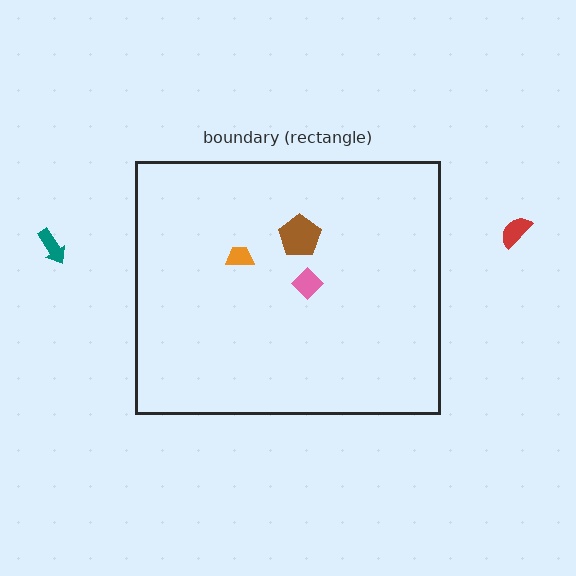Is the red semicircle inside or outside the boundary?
Outside.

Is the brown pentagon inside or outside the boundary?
Inside.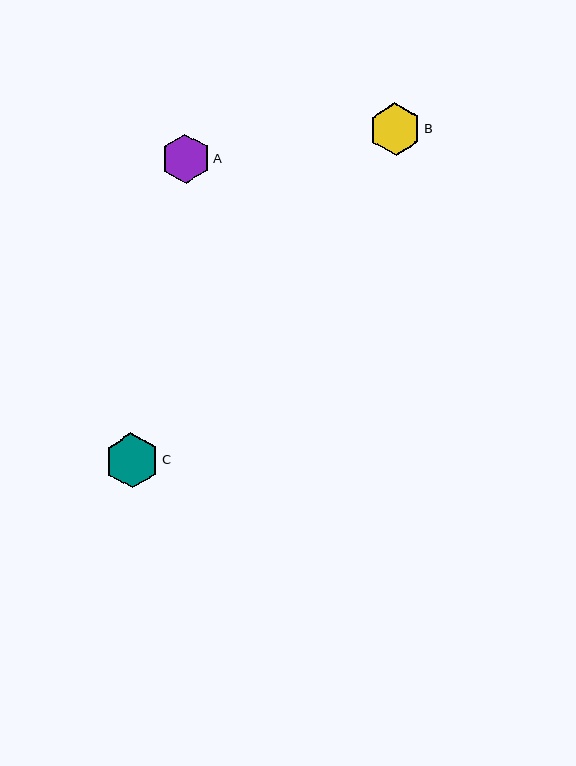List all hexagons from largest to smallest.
From largest to smallest: C, B, A.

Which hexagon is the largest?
Hexagon C is the largest with a size of approximately 55 pixels.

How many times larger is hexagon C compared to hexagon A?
Hexagon C is approximately 1.1 times the size of hexagon A.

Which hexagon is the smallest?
Hexagon A is the smallest with a size of approximately 50 pixels.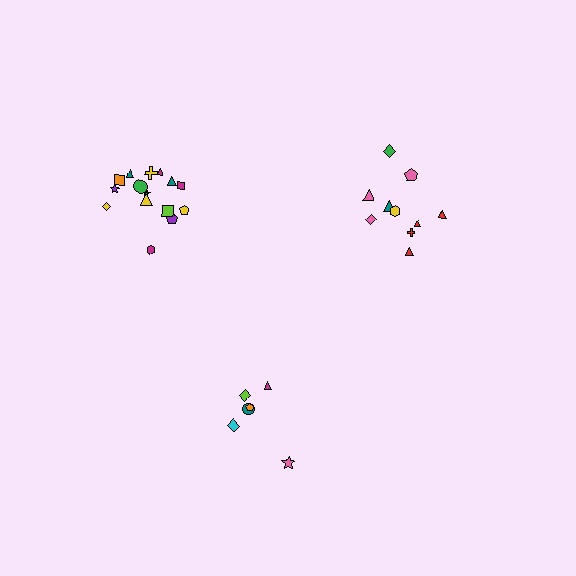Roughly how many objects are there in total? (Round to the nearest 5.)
Roughly 30 objects in total.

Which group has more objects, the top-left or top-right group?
The top-left group.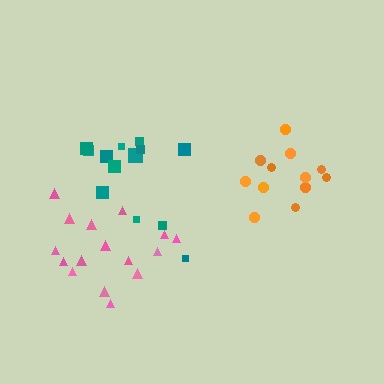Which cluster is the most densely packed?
Orange.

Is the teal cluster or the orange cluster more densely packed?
Orange.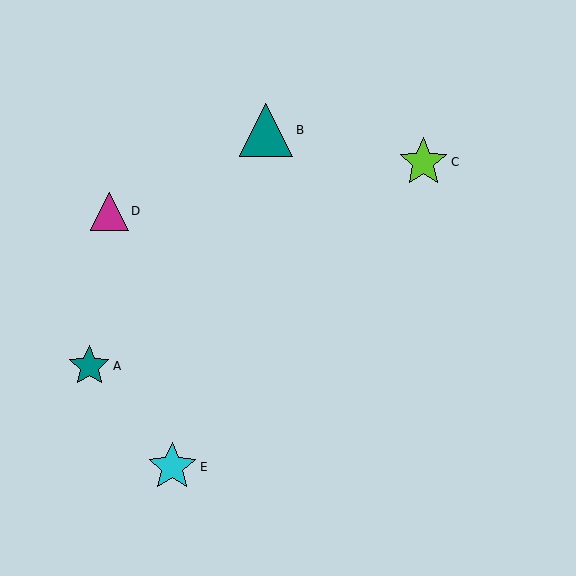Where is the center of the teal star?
The center of the teal star is at (89, 366).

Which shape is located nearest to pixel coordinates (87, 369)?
The teal star (labeled A) at (89, 366) is nearest to that location.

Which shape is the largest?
The teal triangle (labeled B) is the largest.